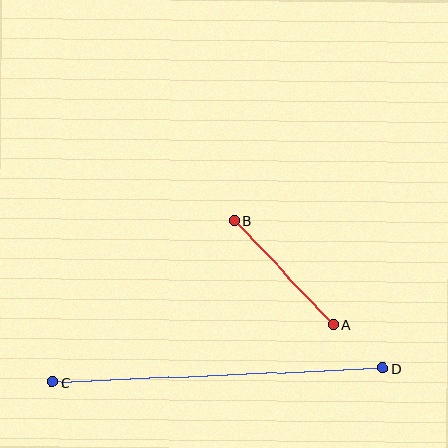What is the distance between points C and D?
The distance is approximately 331 pixels.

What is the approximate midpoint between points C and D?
The midpoint is at approximately (217, 375) pixels.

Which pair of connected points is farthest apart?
Points C and D are farthest apart.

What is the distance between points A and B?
The distance is approximately 143 pixels.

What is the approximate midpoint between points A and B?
The midpoint is at approximately (284, 273) pixels.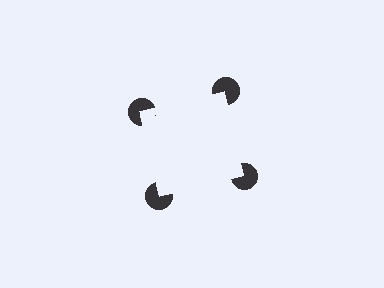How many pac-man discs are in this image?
There are 4 — one at each vertex of the illusory square.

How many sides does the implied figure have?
4 sides.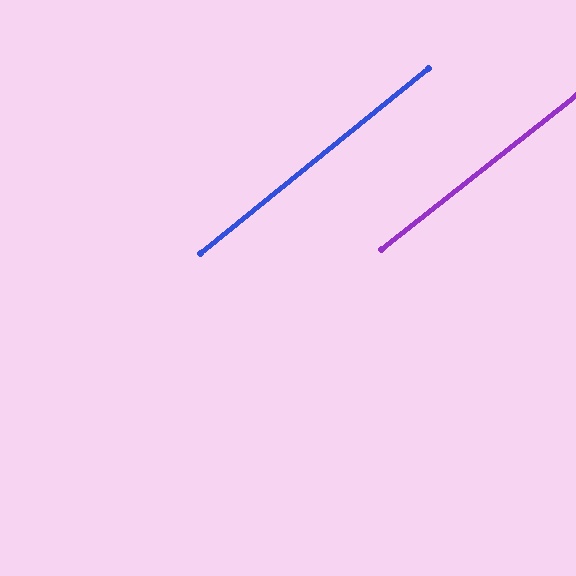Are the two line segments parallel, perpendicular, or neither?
Parallel — their directions differ by only 0.8°.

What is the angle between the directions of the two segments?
Approximately 1 degree.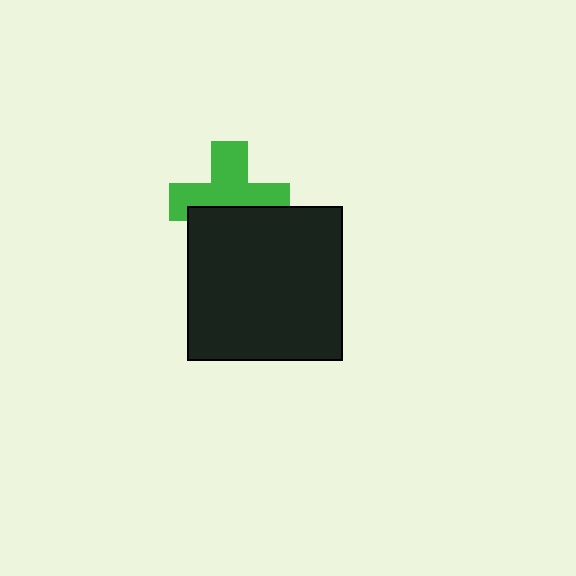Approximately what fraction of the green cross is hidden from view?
Roughly 41% of the green cross is hidden behind the black square.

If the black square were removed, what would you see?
You would see the complete green cross.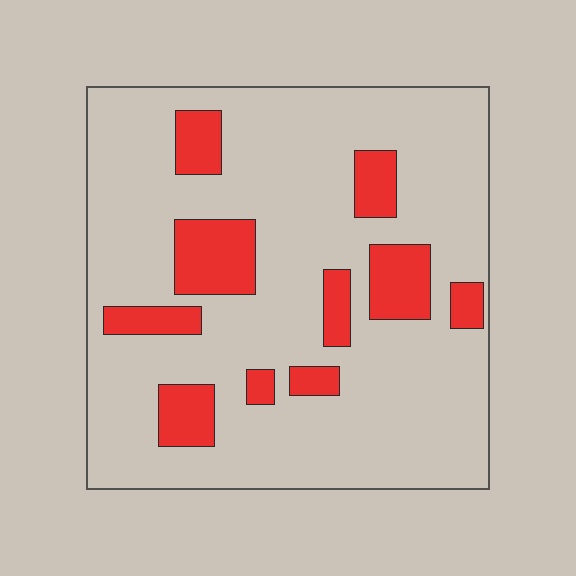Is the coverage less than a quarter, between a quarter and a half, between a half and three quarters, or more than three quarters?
Less than a quarter.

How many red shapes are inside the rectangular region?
10.